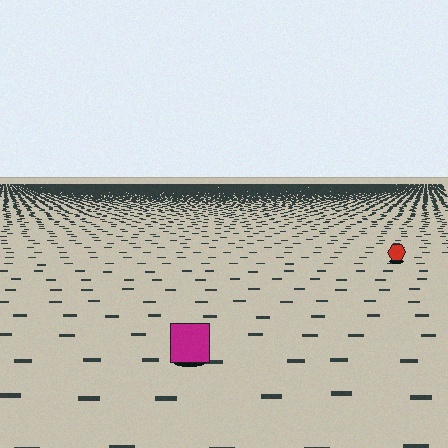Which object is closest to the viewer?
The magenta square is closest. The texture marks near it are larger and more spread out.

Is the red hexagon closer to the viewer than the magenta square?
No. The magenta square is closer — you can tell from the texture gradient: the ground texture is coarser near it.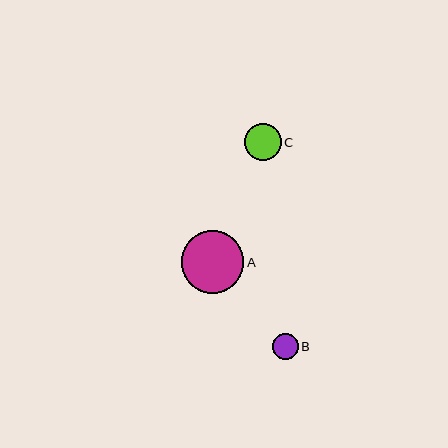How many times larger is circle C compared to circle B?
Circle C is approximately 1.4 times the size of circle B.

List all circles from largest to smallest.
From largest to smallest: A, C, B.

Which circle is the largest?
Circle A is the largest with a size of approximately 63 pixels.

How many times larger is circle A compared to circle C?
Circle A is approximately 1.7 times the size of circle C.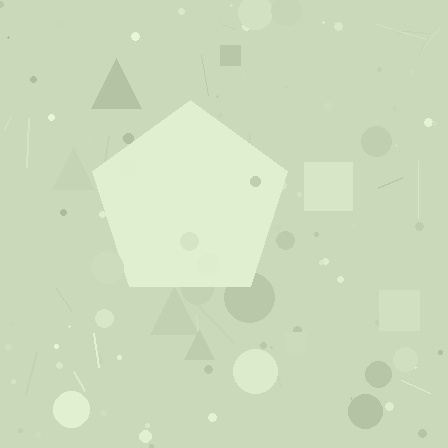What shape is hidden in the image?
A pentagon is hidden in the image.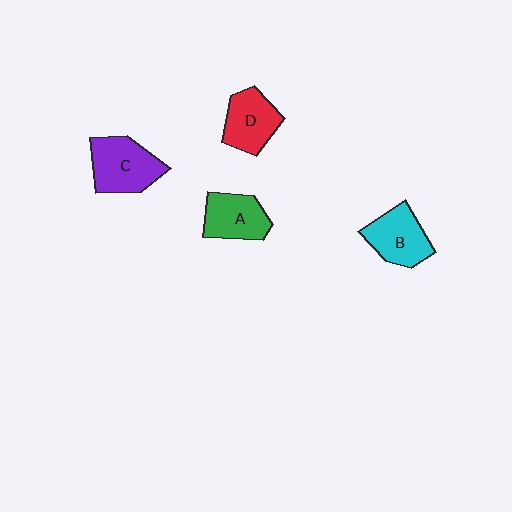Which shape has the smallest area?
Shape A (green).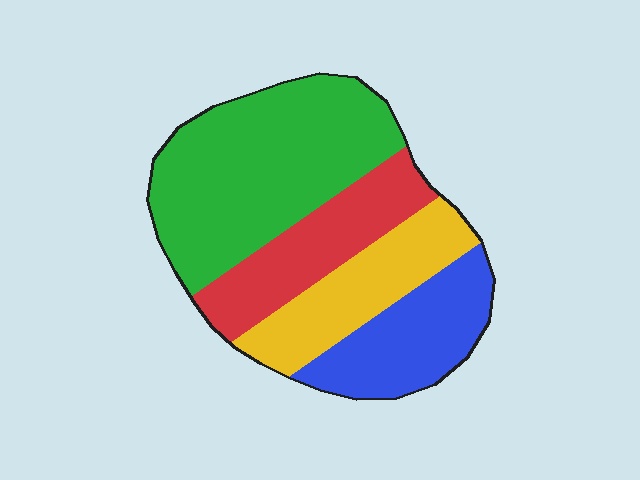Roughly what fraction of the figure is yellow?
Yellow covers 19% of the figure.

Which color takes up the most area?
Green, at roughly 40%.